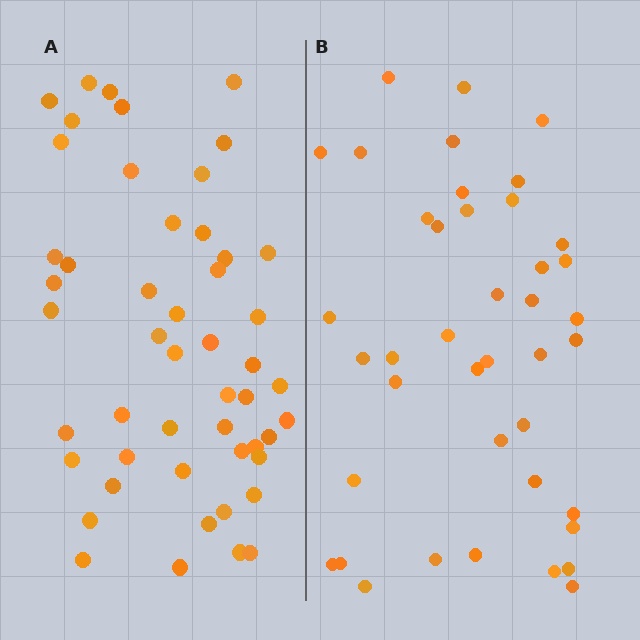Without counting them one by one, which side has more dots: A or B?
Region A (the left region) has more dots.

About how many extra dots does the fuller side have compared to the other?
Region A has roughly 8 or so more dots than region B.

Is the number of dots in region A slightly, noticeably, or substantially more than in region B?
Region A has only slightly more — the two regions are fairly close. The ratio is roughly 1.2 to 1.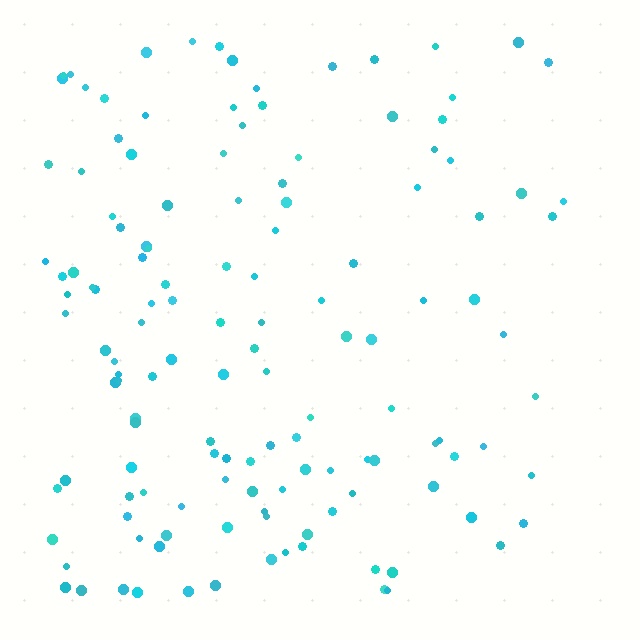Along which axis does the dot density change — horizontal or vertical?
Horizontal.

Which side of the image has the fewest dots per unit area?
The right.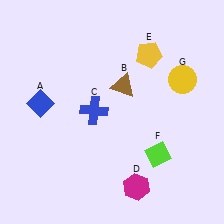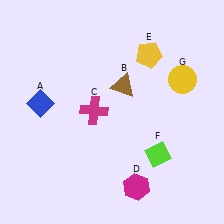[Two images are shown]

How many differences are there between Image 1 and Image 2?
There is 1 difference between the two images.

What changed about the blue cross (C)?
In Image 1, C is blue. In Image 2, it changed to magenta.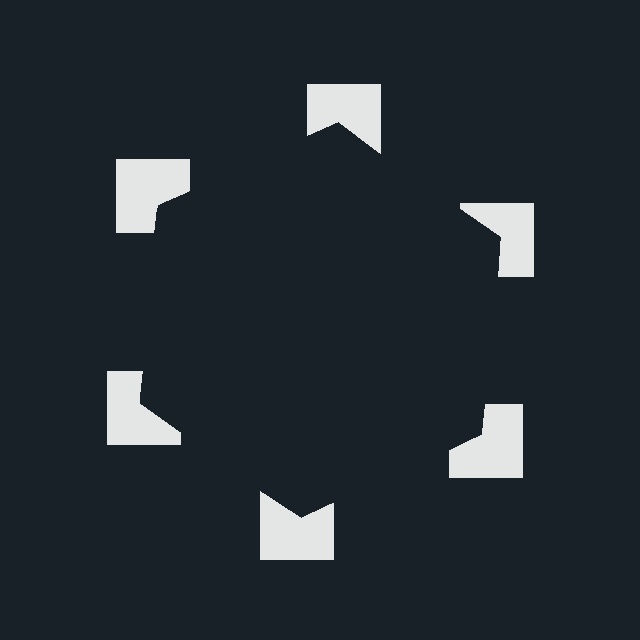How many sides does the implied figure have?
6 sides.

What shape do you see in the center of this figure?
An illusory hexagon — its edges are inferred from the aligned wedge cuts in the notched squares, not physically drawn.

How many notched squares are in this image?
There are 6 — one at each vertex of the illusory hexagon.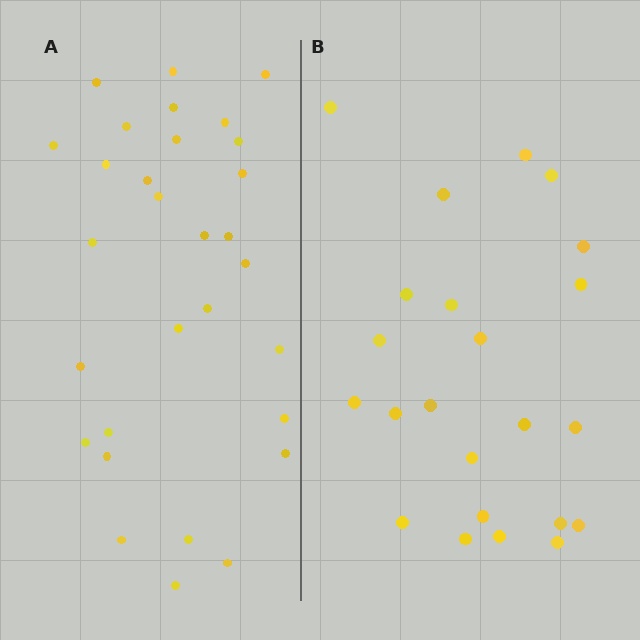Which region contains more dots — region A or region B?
Region A (the left region) has more dots.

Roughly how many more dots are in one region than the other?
Region A has roughly 8 or so more dots than region B.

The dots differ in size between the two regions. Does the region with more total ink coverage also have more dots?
No. Region B has more total ink coverage because its dots are larger, but region A actually contains more individual dots. Total area can be misleading — the number of items is what matters here.